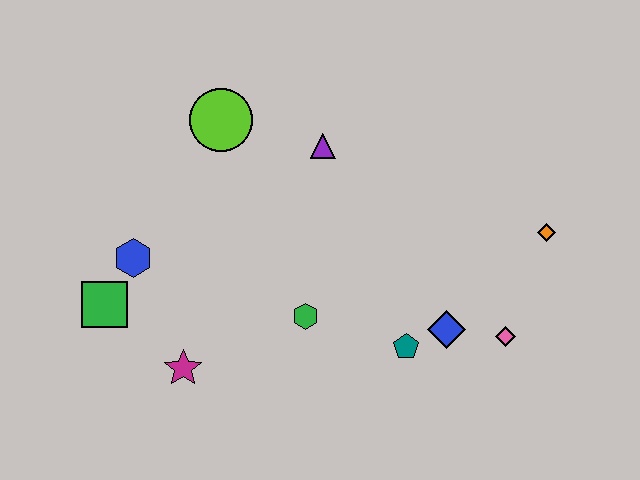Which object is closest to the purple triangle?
The lime circle is closest to the purple triangle.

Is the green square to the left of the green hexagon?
Yes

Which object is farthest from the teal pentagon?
The green square is farthest from the teal pentagon.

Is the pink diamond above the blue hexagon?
No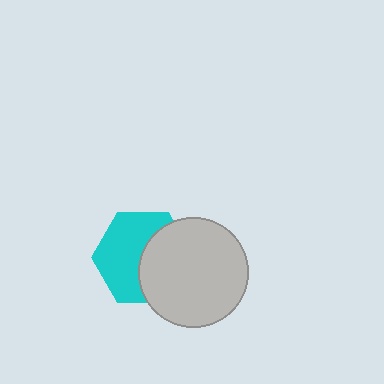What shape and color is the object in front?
The object in front is a light gray circle.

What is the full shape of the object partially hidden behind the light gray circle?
The partially hidden object is a cyan hexagon.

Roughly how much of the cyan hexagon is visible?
About half of it is visible (roughly 56%).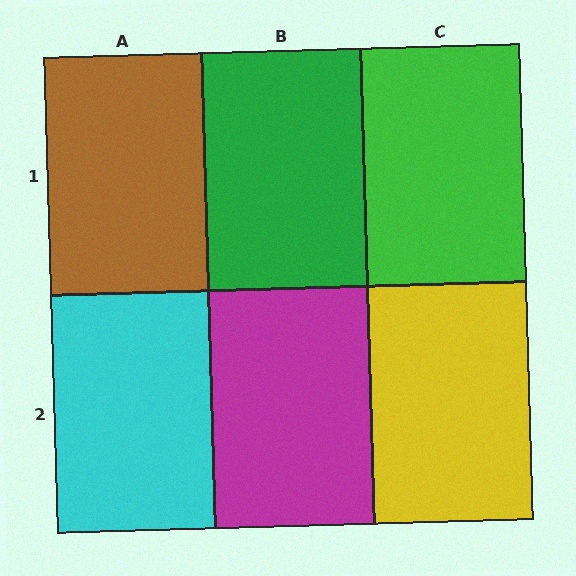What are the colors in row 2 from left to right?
Cyan, magenta, yellow.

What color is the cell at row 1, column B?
Green.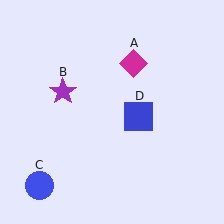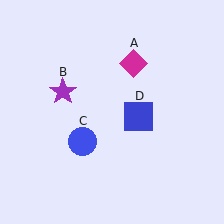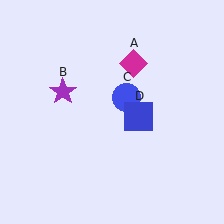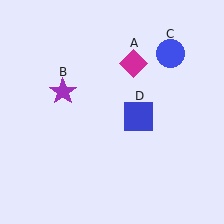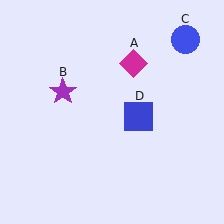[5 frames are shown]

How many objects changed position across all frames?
1 object changed position: blue circle (object C).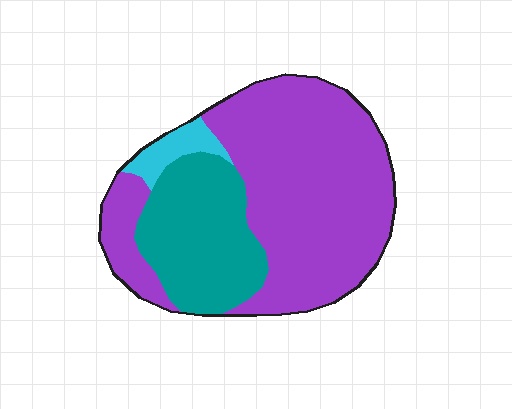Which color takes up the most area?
Purple, at roughly 65%.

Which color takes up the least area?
Cyan, at roughly 5%.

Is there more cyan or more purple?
Purple.